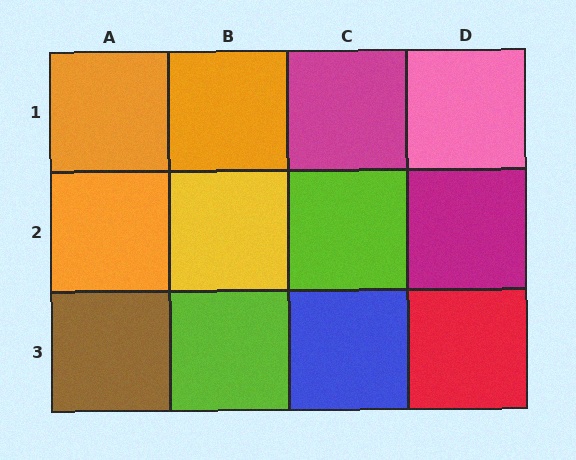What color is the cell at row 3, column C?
Blue.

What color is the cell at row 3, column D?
Red.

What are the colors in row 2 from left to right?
Orange, yellow, lime, magenta.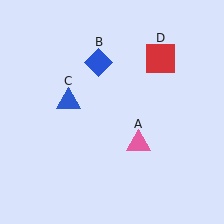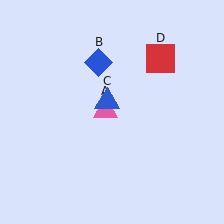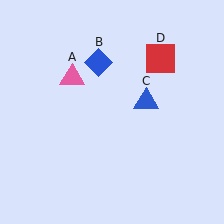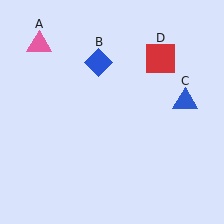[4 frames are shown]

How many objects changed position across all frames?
2 objects changed position: pink triangle (object A), blue triangle (object C).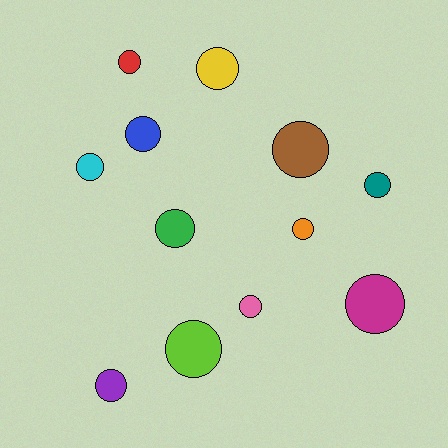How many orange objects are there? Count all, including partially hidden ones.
There is 1 orange object.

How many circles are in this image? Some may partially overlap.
There are 12 circles.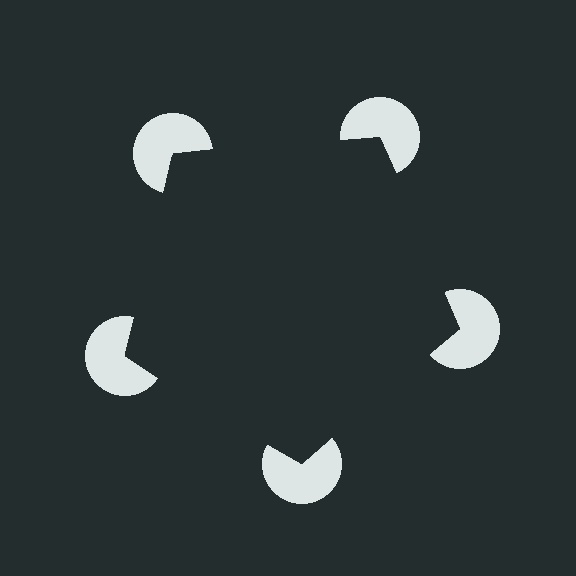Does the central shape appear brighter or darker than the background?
It typically appears slightly darker than the background, even though no actual brightness change is drawn.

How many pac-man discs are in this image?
There are 5 — one at each vertex of the illusory pentagon.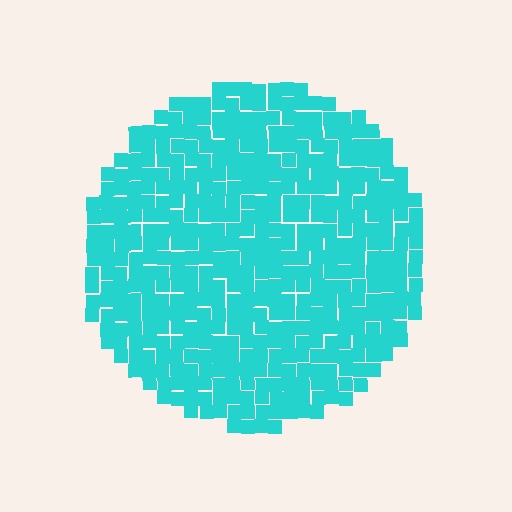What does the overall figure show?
The overall figure shows a circle.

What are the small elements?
The small elements are squares.